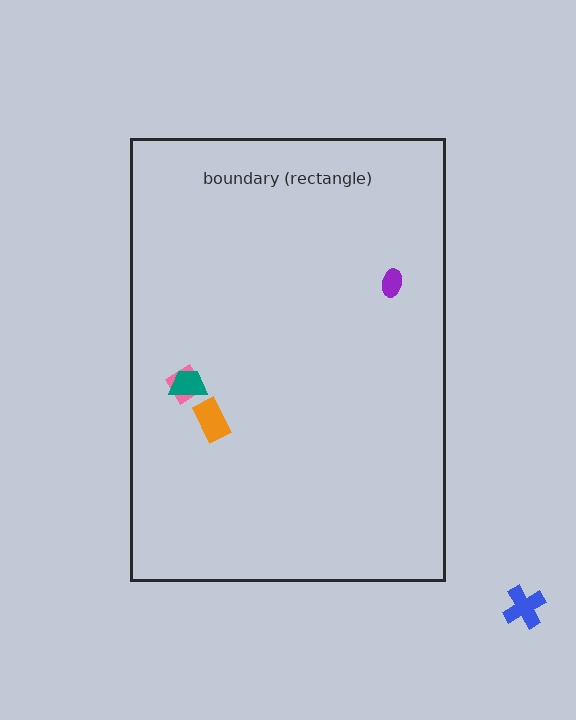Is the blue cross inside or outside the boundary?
Outside.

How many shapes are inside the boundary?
4 inside, 1 outside.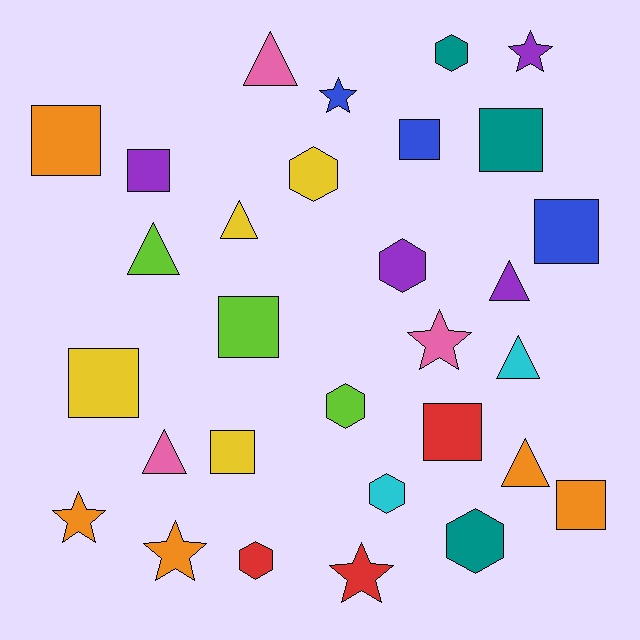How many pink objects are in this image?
There are 3 pink objects.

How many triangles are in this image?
There are 7 triangles.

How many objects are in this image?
There are 30 objects.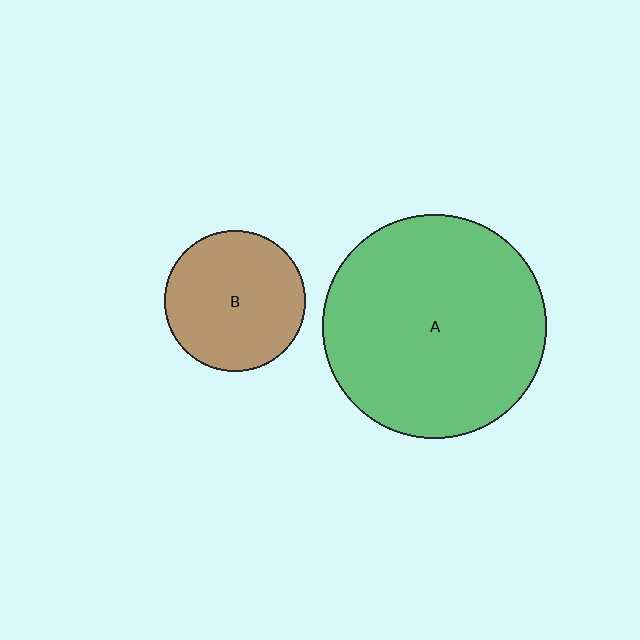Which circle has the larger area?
Circle A (green).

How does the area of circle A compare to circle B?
Approximately 2.5 times.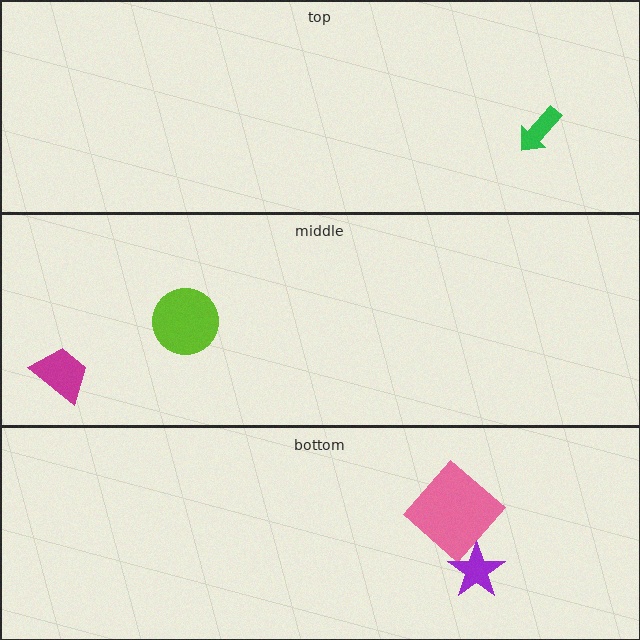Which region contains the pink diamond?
The bottom region.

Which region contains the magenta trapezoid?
The middle region.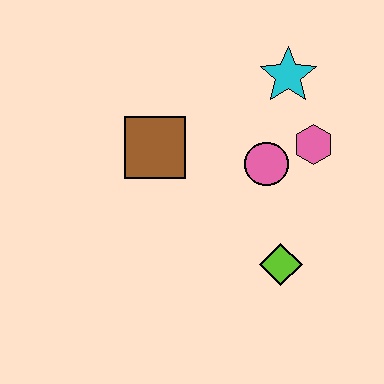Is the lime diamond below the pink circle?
Yes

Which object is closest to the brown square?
The pink circle is closest to the brown square.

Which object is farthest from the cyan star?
The lime diamond is farthest from the cyan star.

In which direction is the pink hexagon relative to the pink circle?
The pink hexagon is to the right of the pink circle.